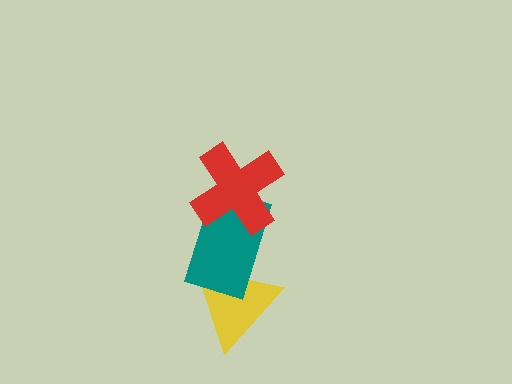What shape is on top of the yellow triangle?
The teal rectangle is on top of the yellow triangle.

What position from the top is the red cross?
The red cross is 1st from the top.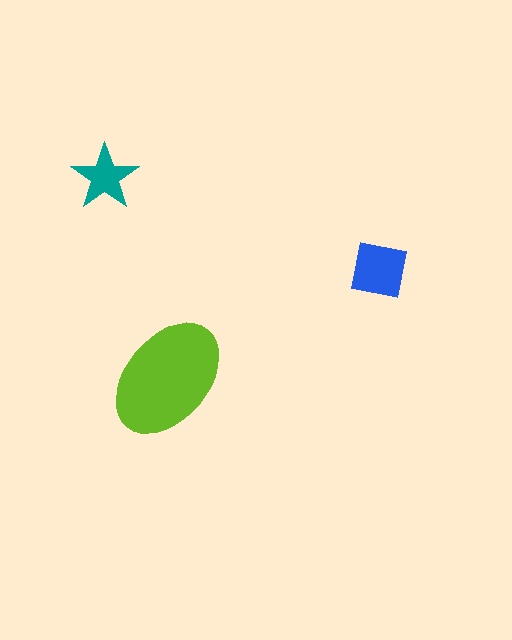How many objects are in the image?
There are 3 objects in the image.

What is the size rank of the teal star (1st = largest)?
3rd.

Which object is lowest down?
The lime ellipse is bottommost.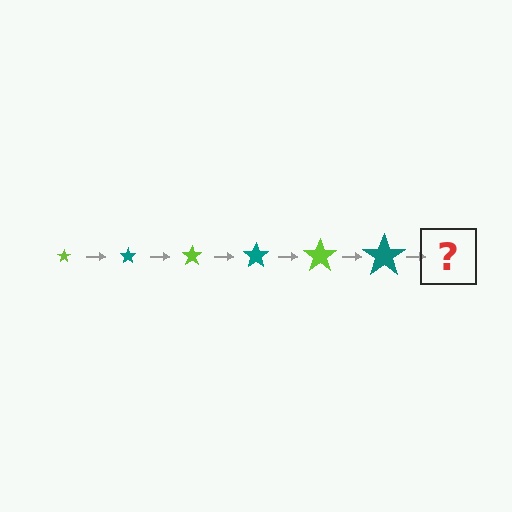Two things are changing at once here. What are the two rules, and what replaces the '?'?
The two rules are that the star grows larger each step and the color cycles through lime and teal. The '?' should be a lime star, larger than the previous one.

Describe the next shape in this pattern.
It should be a lime star, larger than the previous one.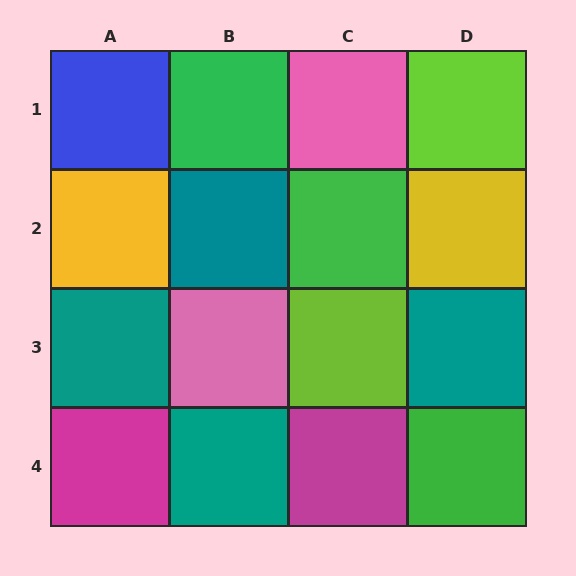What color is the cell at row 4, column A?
Magenta.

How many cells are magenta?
2 cells are magenta.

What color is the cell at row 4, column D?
Green.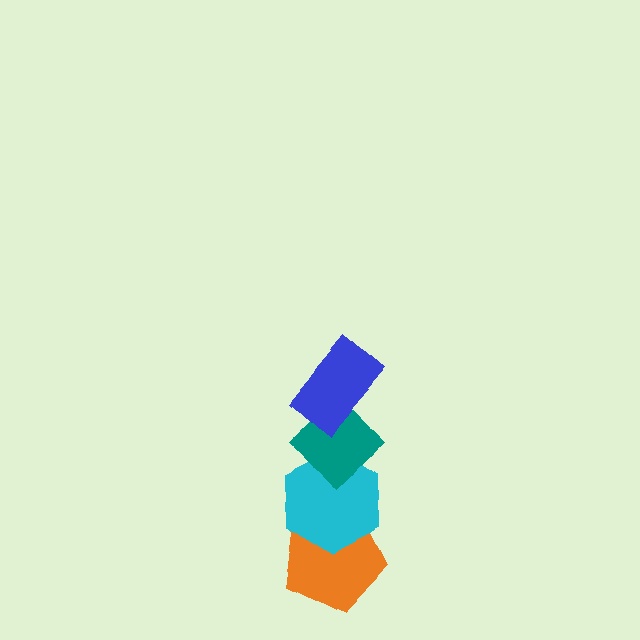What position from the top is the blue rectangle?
The blue rectangle is 1st from the top.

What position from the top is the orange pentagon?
The orange pentagon is 4th from the top.